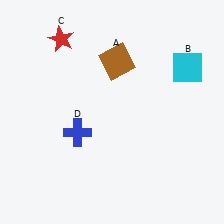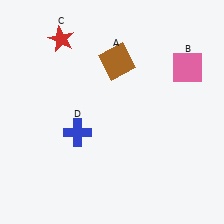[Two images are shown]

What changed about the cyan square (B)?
In Image 1, B is cyan. In Image 2, it changed to pink.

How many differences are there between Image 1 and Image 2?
There is 1 difference between the two images.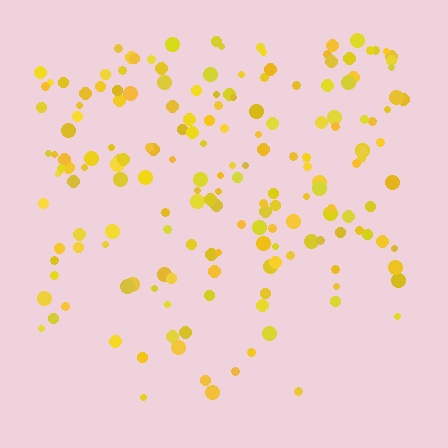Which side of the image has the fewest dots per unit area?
The bottom.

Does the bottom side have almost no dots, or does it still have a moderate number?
Still a moderate number, just noticeably fewer than the top.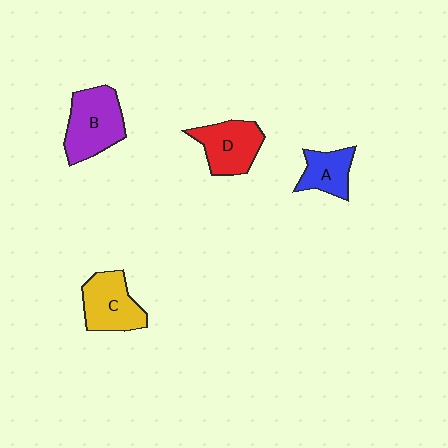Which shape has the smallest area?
Shape A (blue).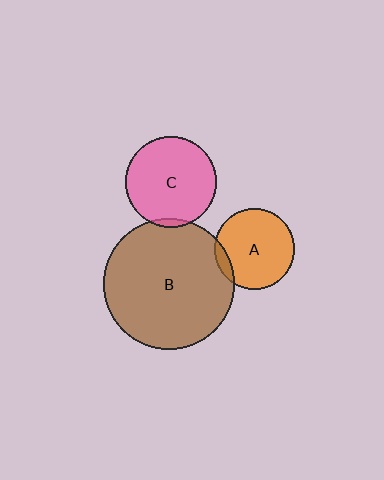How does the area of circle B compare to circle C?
Approximately 2.1 times.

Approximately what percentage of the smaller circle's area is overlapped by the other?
Approximately 10%.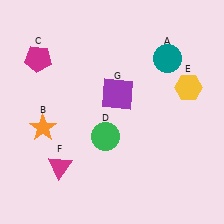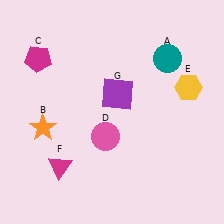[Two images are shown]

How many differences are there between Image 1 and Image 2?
There is 1 difference between the two images.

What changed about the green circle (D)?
In Image 1, D is green. In Image 2, it changed to pink.